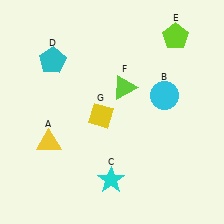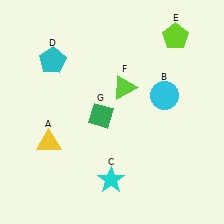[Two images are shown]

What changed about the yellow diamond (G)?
In Image 1, G is yellow. In Image 2, it changed to green.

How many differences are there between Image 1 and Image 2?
There is 1 difference between the two images.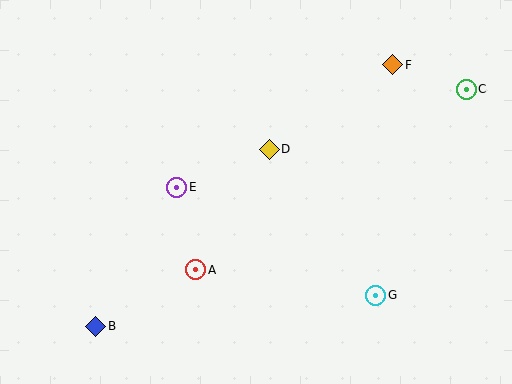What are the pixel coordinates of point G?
Point G is at (376, 295).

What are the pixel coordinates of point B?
Point B is at (96, 326).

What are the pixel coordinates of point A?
Point A is at (196, 270).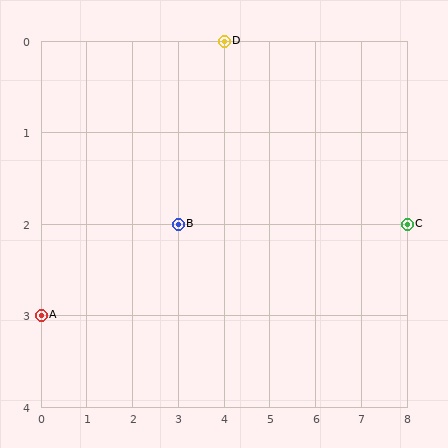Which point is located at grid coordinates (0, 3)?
Point A is at (0, 3).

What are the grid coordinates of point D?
Point D is at grid coordinates (4, 0).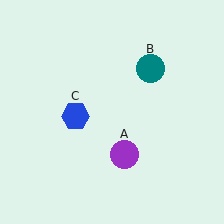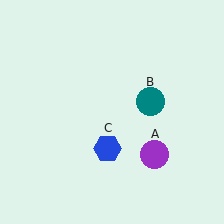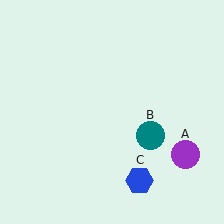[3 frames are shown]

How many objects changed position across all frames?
3 objects changed position: purple circle (object A), teal circle (object B), blue hexagon (object C).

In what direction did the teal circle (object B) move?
The teal circle (object B) moved down.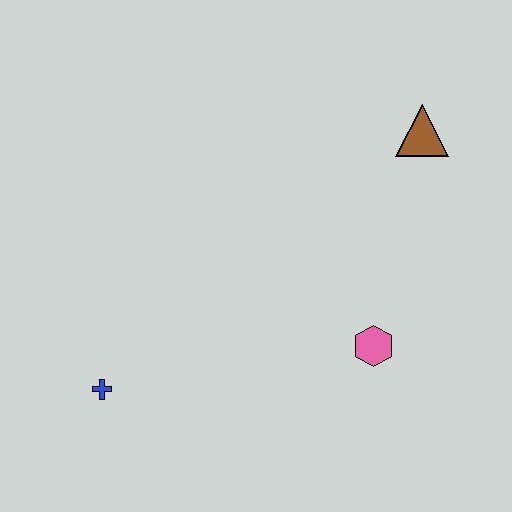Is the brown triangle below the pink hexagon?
No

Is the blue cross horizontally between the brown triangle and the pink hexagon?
No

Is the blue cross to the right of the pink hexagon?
No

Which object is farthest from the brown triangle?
The blue cross is farthest from the brown triangle.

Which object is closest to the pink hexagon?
The brown triangle is closest to the pink hexagon.